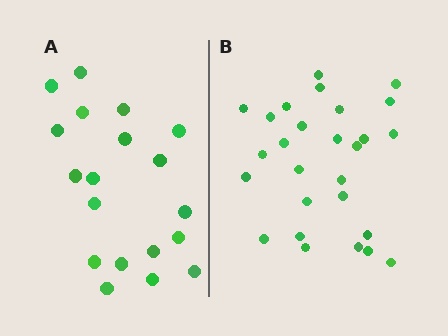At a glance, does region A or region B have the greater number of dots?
Region B (the right region) has more dots.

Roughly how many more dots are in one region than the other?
Region B has roughly 8 or so more dots than region A.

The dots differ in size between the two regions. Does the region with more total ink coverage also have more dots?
No. Region A has more total ink coverage because its dots are larger, but region B actually contains more individual dots. Total area can be misleading — the number of items is what matters here.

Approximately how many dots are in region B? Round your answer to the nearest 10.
About 30 dots. (The exact count is 27, which rounds to 30.)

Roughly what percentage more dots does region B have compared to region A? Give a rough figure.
About 40% more.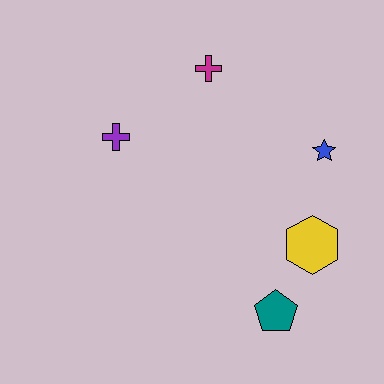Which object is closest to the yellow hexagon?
The teal pentagon is closest to the yellow hexagon.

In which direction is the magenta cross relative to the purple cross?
The magenta cross is to the right of the purple cross.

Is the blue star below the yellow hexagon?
No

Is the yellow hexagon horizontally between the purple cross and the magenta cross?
No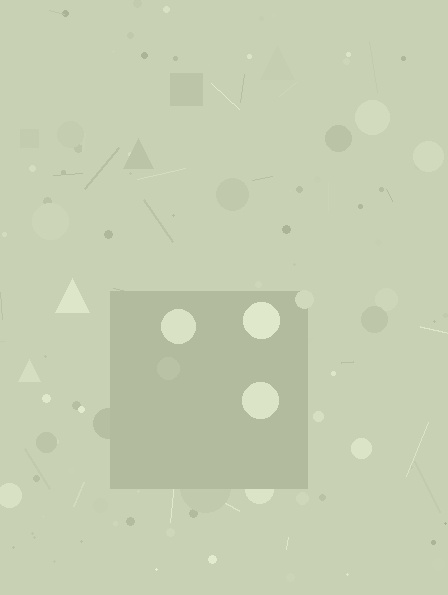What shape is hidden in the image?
A square is hidden in the image.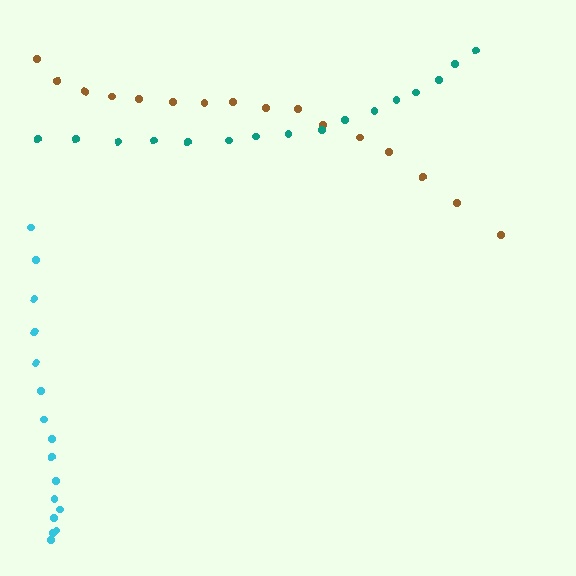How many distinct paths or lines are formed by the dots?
There are 3 distinct paths.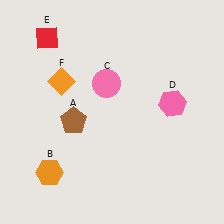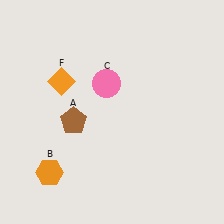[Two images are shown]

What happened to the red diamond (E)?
The red diamond (E) was removed in Image 2. It was in the top-left area of Image 1.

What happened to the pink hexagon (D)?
The pink hexagon (D) was removed in Image 2. It was in the top-right area of Image 1.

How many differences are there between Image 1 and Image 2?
There are 2 differences between the two images.